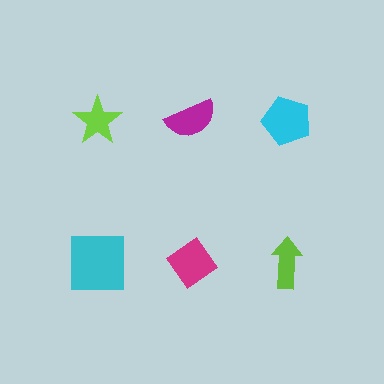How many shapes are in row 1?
3 shapes.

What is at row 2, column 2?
A magenta diamond.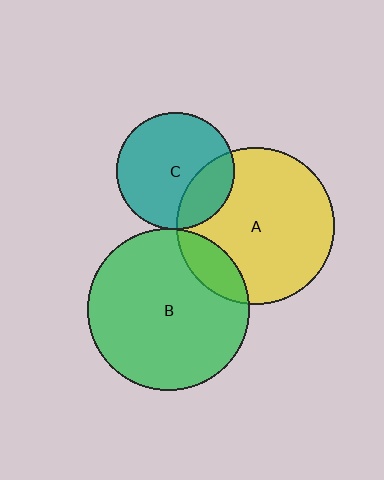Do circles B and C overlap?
Yes.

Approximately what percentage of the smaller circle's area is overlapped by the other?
Approximately 5%.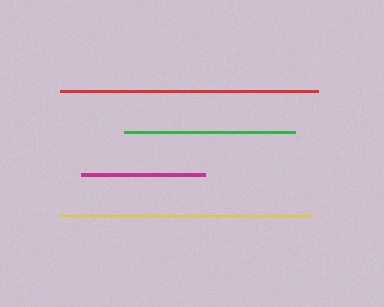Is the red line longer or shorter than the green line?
The red line is longer than the green line.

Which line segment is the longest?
The red line is the longest at approximately 258 pixels.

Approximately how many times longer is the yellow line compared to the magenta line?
The yellow line is approximately 2.0 times the length of the magenta line.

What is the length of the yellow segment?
The yellow segment is approximately 252 pixels long.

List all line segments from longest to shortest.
From longest to shortest: red, yellow, green, magenta.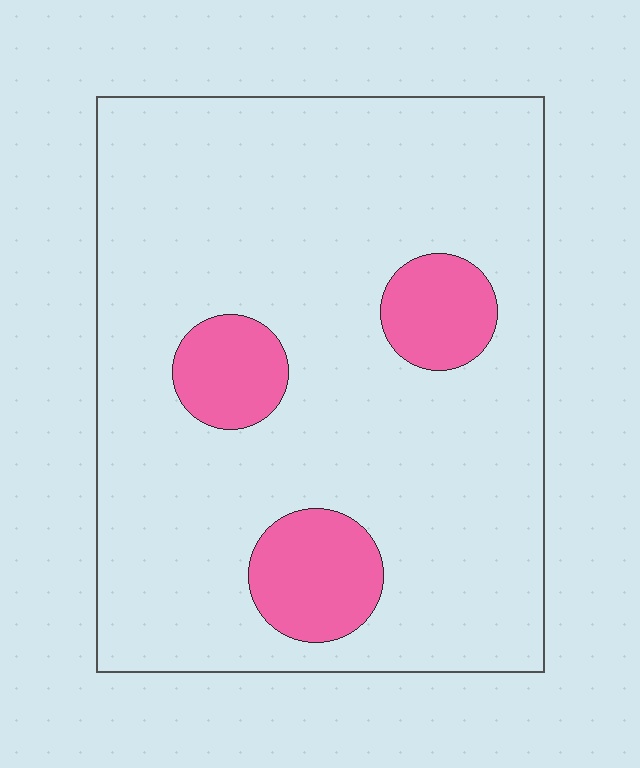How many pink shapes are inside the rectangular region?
3.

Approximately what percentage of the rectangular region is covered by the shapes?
Approximately 15%.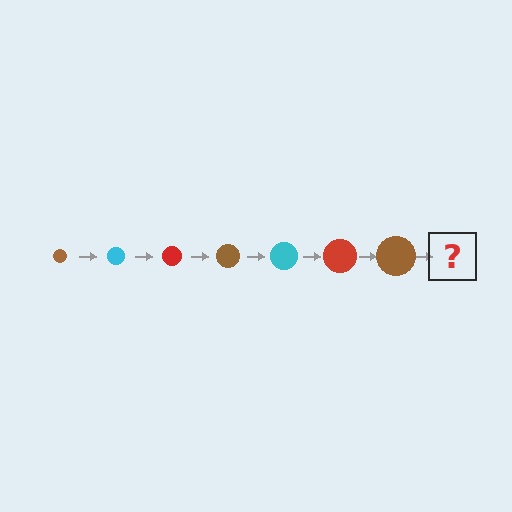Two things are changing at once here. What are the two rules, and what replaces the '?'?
The two rules are that the circle grows larger each step and the color cycles through brown, cyan, and red. The '?' should be a cyan circle, larger than the previous one.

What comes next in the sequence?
The next element should be a cyan circle, larger than the previous one.